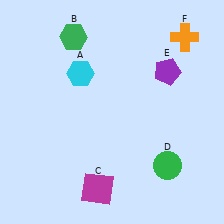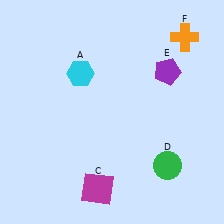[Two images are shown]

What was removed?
The green hexagon (B) was removed in Image 2.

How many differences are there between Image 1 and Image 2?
There is 1 difference between the two images.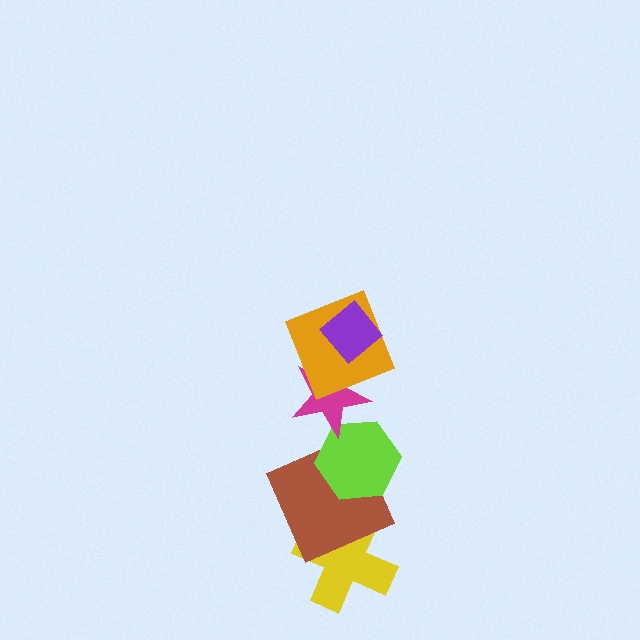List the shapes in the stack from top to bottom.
From top to bottom: the purple diamond, the orange square, the magenta star, the lime hexagon, the brown square, the yellow cross.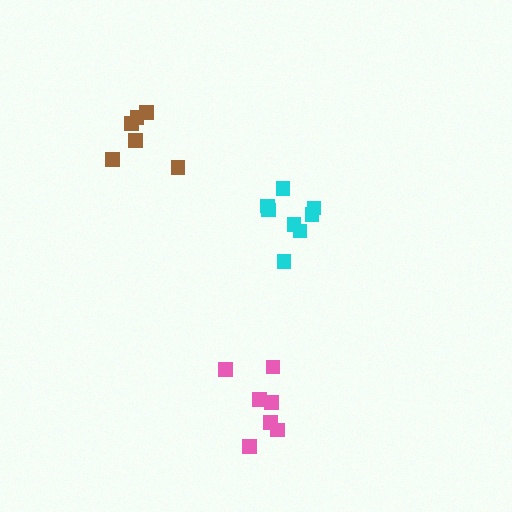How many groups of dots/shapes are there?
There are 3 groups.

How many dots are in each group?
Group 1: 7 dots, Group 2: 6 dots, Group 3: 8 dots (21 total).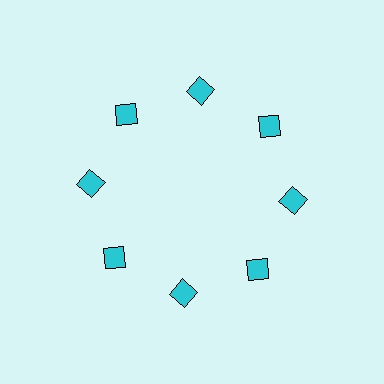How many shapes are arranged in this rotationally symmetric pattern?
There are 8 shapes, arranged in 8 groups of 1.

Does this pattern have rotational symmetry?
Yes, this pattern has 8-fold rotational symmetry. It looks the same after rotating 45 degrees around the center.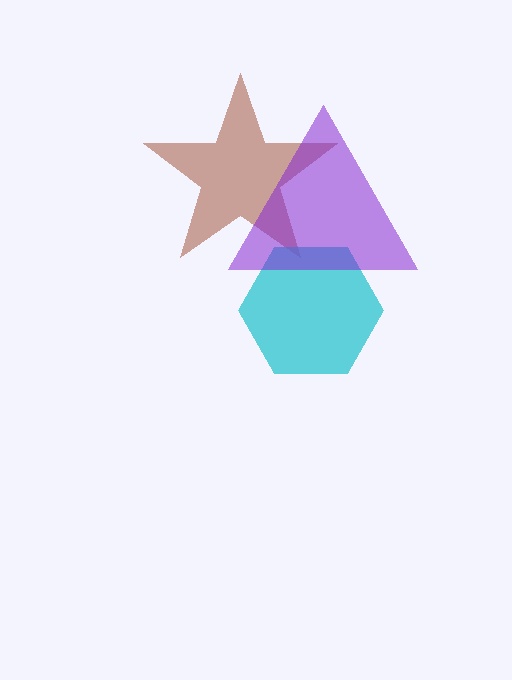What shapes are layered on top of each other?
The layered shapes are: a brown star, a cyan hexagon, a purple triangle.